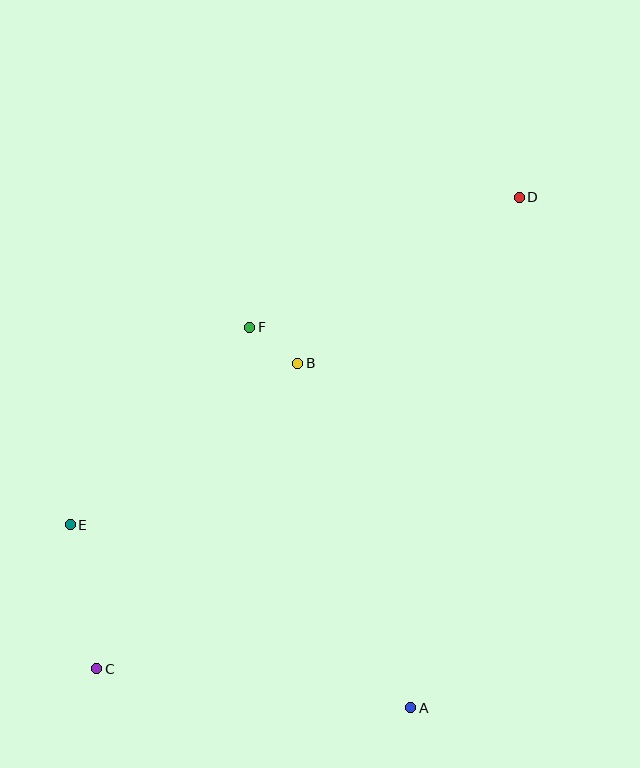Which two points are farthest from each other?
Points C and D are farthest from each other.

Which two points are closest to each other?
Points B and F are closest to each other.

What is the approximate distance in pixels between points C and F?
The distance between C and F is approximately 374 pixels.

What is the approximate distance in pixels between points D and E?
The distance between D and E is approximately 556 pixels.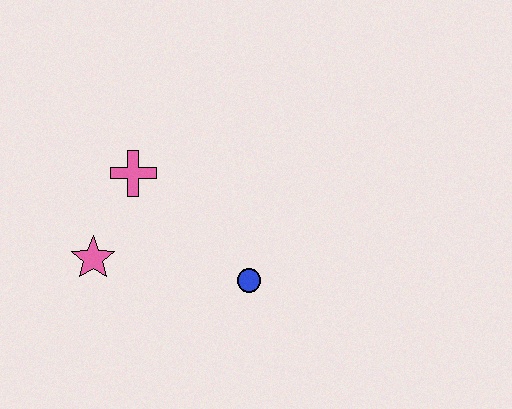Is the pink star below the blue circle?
No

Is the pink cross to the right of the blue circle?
No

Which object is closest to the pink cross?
The pink star is closest to the pink cross.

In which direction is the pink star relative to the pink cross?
The pink star is below the pink cross.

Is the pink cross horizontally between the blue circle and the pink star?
Yes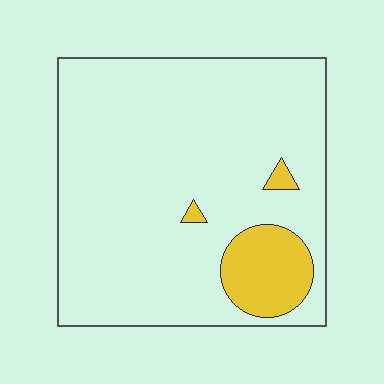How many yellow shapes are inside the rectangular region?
3.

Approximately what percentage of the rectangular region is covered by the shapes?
Approximately 10%.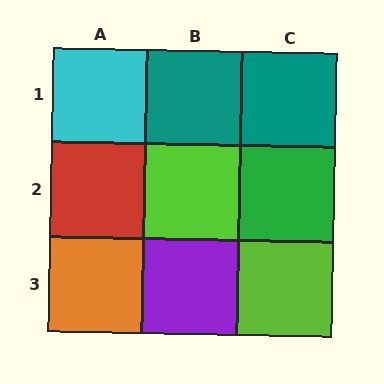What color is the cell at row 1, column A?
Cyan.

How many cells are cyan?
1 cell is cyan.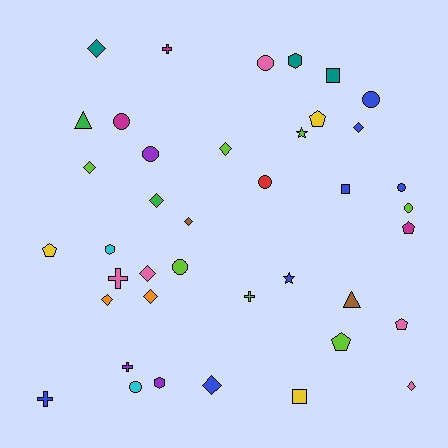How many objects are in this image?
There are 40 objects.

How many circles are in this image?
There are 9 circles.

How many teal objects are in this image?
There are 3 teal objects.